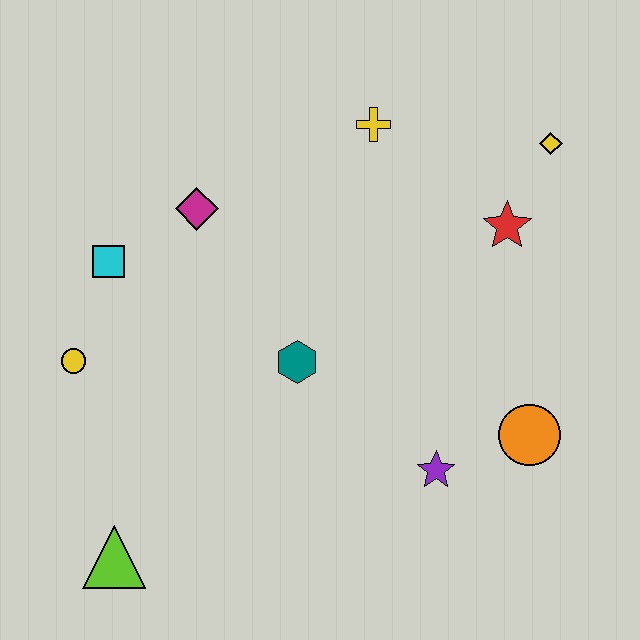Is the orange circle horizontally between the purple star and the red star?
No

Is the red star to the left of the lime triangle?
No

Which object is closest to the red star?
The yellow diamond is closest to the red star.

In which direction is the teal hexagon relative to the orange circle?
The teal hexagon is to the left of the orange circle.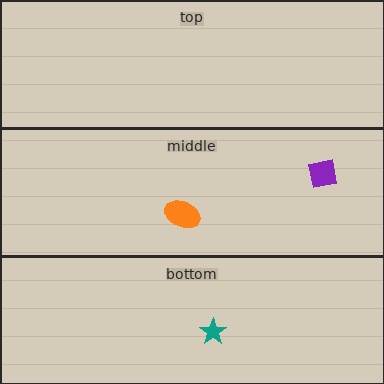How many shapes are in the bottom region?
1.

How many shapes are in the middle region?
2.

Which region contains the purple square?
The middle region.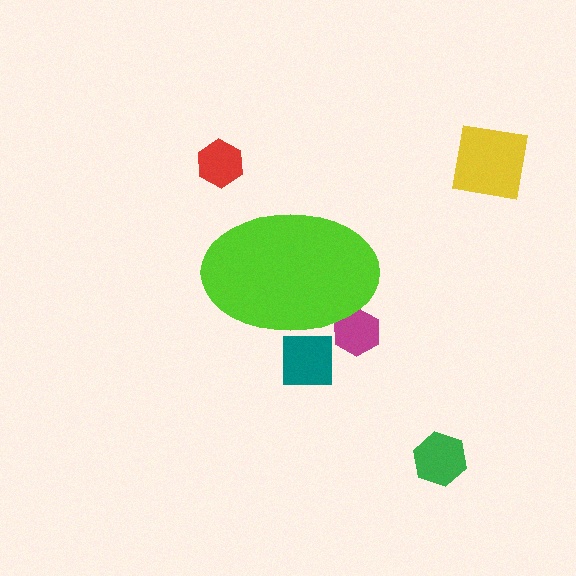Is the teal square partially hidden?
Yes, the teal square is partially hidden behind the lime ellipse.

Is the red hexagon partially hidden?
No, the red hexagon is fully visible.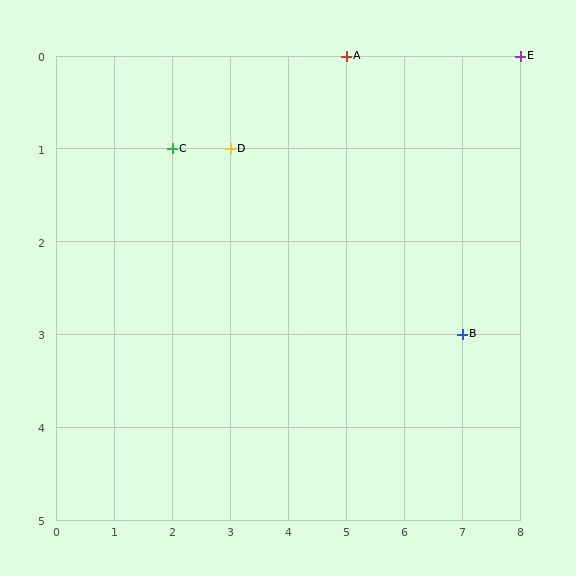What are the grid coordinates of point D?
Point D is at grid coordinates (3, 1).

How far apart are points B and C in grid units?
Points B and C are 5 columns and 2 rows apart (about 5.4 grid units diagonally).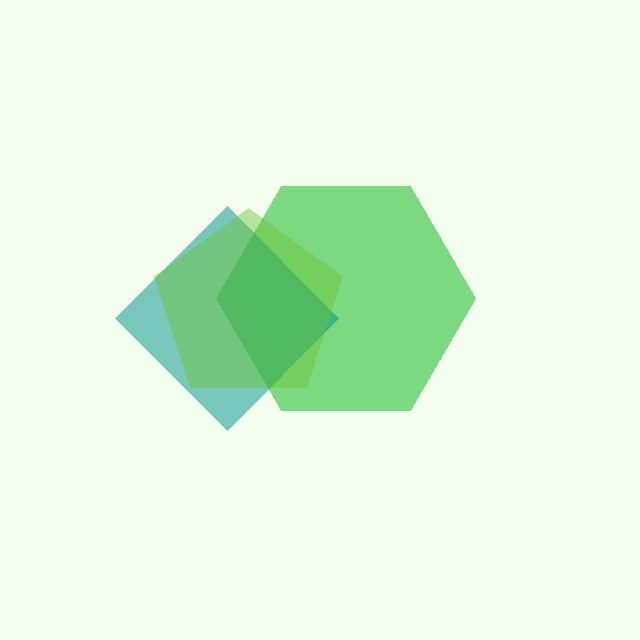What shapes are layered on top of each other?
The layered shapes are: a green hexagon, a teal diamond, a lime pentagon.